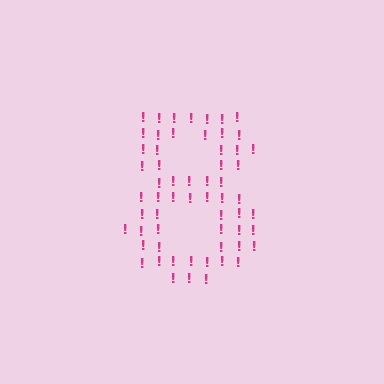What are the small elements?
The small elements are exclamation marks.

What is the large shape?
The large shape is the digit 8.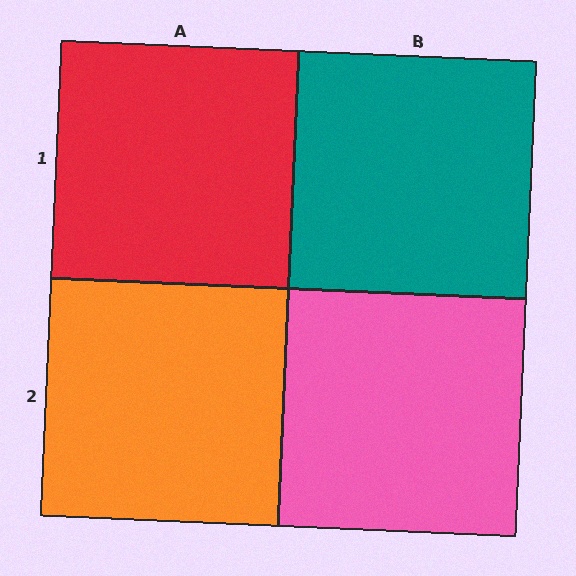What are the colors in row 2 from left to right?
Orange, pink.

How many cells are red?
1 cell is red.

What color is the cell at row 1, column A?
Red.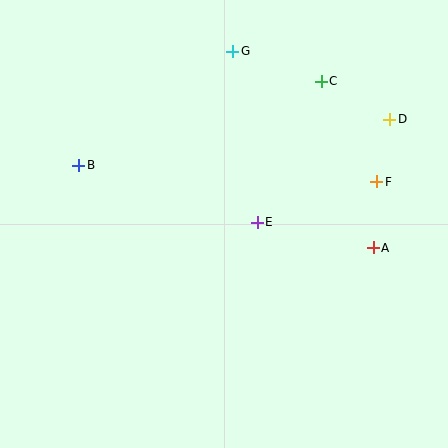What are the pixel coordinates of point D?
Point D is at (390, 119).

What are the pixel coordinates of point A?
Point A is at (373, 248).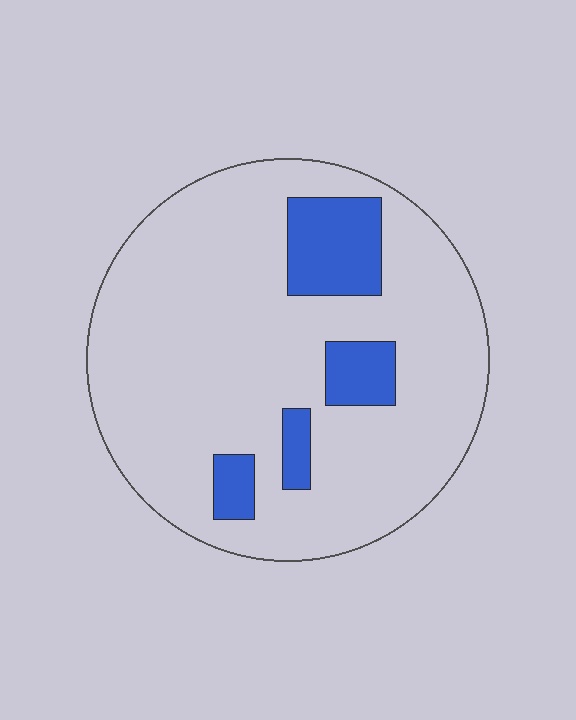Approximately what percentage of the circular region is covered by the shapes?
Approximately 15%.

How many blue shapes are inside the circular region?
4.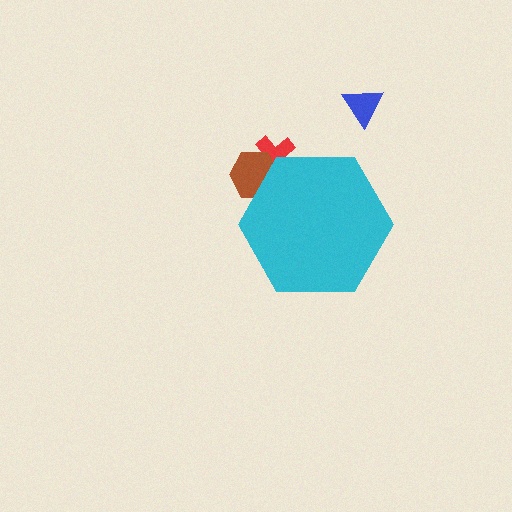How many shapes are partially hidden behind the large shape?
2 shapes are partially hidden.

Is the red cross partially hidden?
Yes, the red cross is partially hidden behind the cyan hexagon.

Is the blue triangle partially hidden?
No, the blue triangle is fully visible.